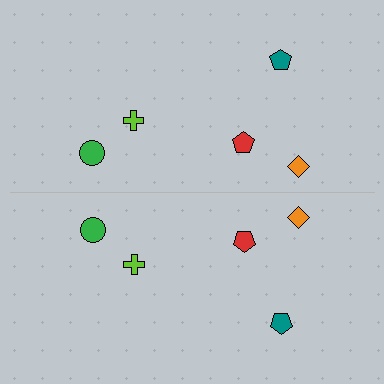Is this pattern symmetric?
Yes, this pattern has bilateral (reflection) symmetry.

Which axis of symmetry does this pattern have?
The pattern has a horizontal axis of symmetry running through the center of the image.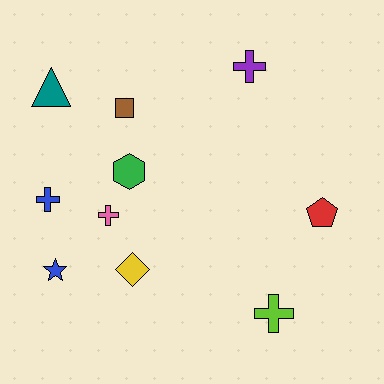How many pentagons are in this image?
There is 1 pentagon.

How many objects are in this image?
There are 10 objects.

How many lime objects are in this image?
There is 1 lime object.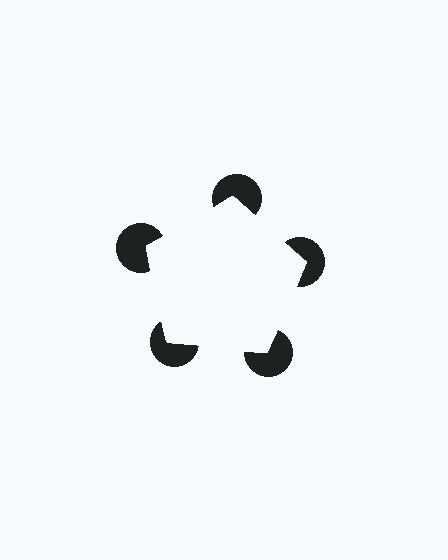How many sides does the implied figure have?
5 sides.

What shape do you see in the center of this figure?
An illusory pentagon — its edges are inferred from the aligned wedge cuts in the pac-man discs, not physically drawn.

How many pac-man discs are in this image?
There are 5 — one at each vertex of the illusory pentagon.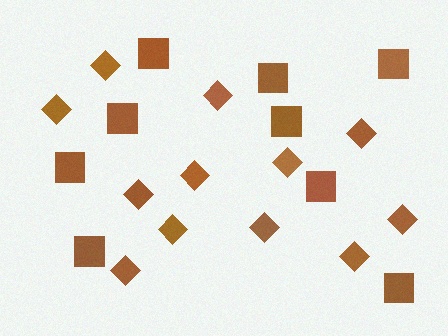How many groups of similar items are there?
There are 2 groups: one group of squares (9) and one group of diamonds (12).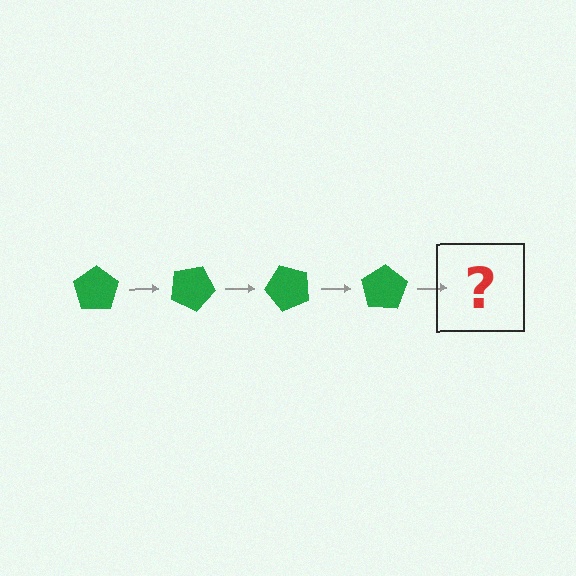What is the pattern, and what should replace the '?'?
The pattern is that the pentagon rotates 25 degrees each step. The '?' should be a green pentagon rotated 100 degrees.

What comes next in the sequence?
The next element should be a green pentagon rotated 100 degrees.